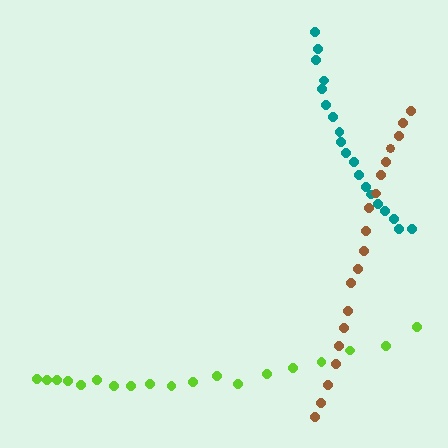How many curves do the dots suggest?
There are 3 distinct paths.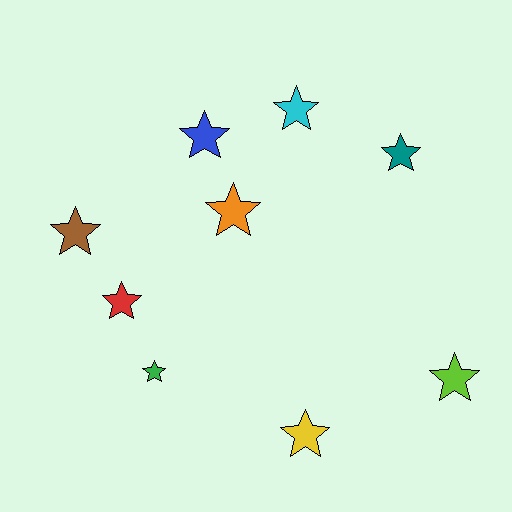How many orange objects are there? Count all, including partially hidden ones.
There is 1 orange object.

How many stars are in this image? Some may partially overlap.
There are 9 stars.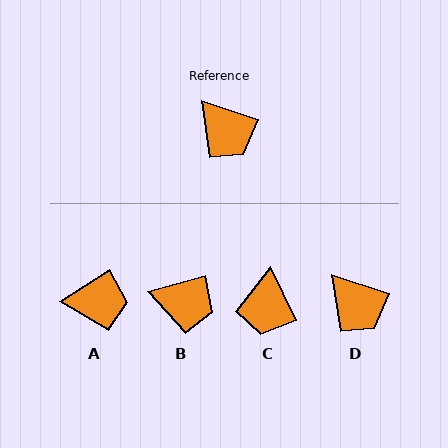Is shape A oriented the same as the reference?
No, it is off by about 51 degrees.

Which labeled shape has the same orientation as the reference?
D.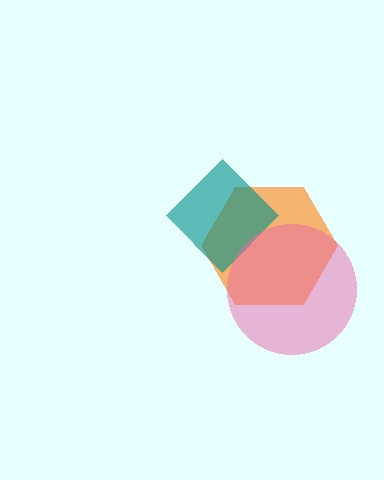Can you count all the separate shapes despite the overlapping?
Yes, there are 3 separate shapes.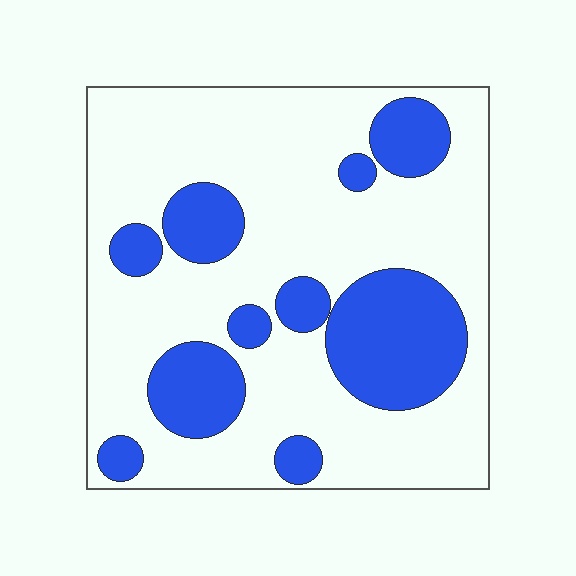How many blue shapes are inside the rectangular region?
10.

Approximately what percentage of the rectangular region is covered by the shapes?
Approximately 30%.